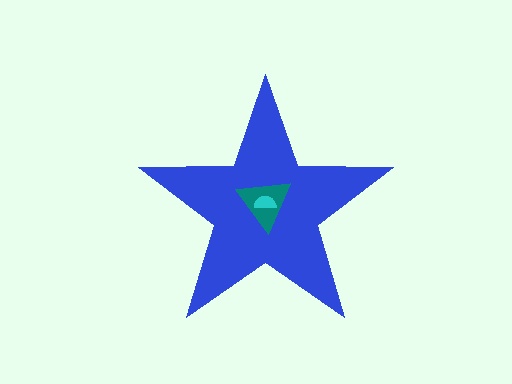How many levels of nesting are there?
3.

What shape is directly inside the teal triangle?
The cyan semicircle.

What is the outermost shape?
The blue star.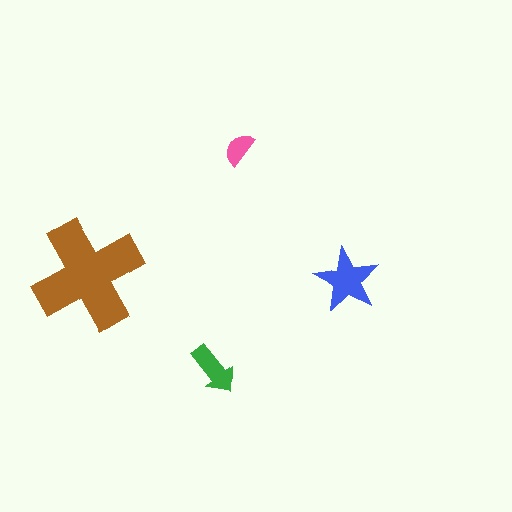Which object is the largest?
The brown cross.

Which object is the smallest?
The pink semicircle.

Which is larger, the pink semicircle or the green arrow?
The green arrow.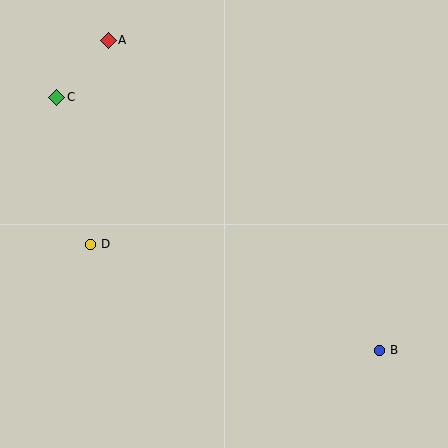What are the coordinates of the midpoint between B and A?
The midpoint between B and A is at (244, 195).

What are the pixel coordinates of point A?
Point A is at (108, 40).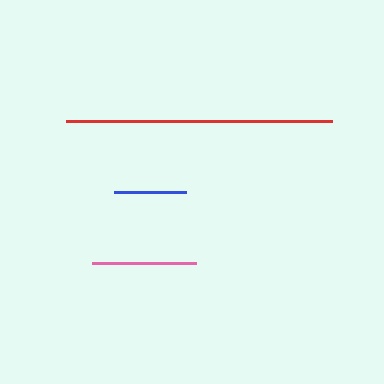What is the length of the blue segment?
The blue segment is approximately 72 pixels long.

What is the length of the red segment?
The red segment is approximately 266 pixels long.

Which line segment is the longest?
The red line is the longest at approximately 266 pixels.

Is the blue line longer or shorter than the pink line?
The pink line is longer than the blue line.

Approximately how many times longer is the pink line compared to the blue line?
The pink line is approximately 1.4 times the length of the blue line.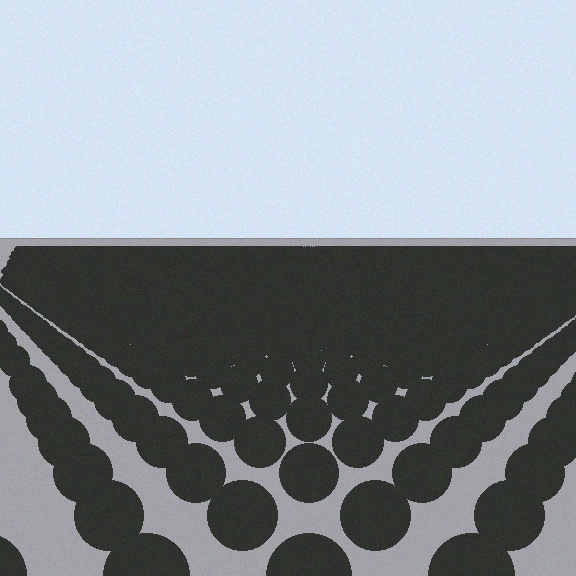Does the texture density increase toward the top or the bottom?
Density increases toward the top.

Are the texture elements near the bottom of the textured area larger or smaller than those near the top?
Larger. Near the bottom, elements are closer to the viewer and appear at a bigger on-screen size.